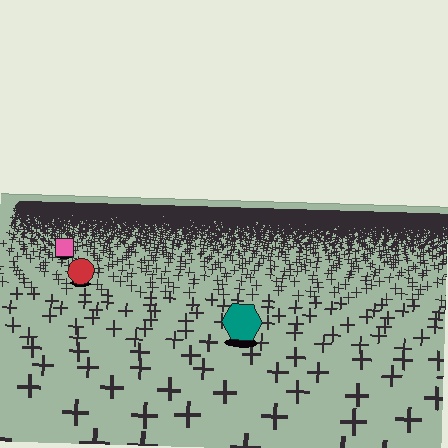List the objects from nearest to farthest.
From nearest to farthest: the teal hexagon, the red circle, the pink square.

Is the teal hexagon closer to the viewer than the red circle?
Yes. The teal hexagon is closer — you can tell from the texture gradient: the ground texture is coarser near it.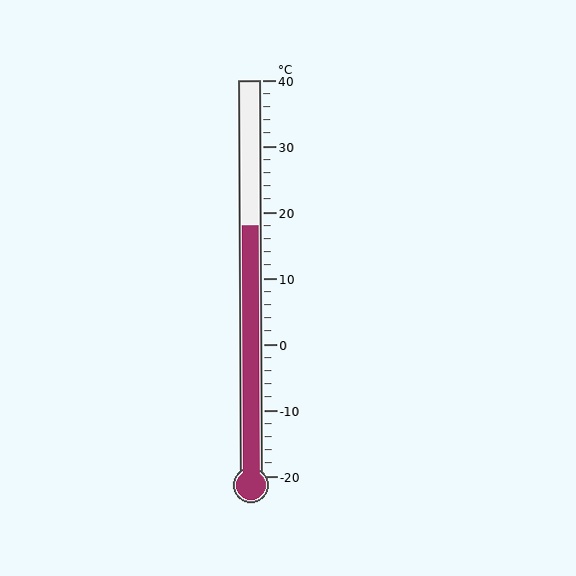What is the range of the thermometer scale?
The thermometer scale ranges from -20°C to 40°C.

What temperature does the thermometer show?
The thermometer shows approximately 18°C.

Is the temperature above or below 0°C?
The temperature is above 0°C.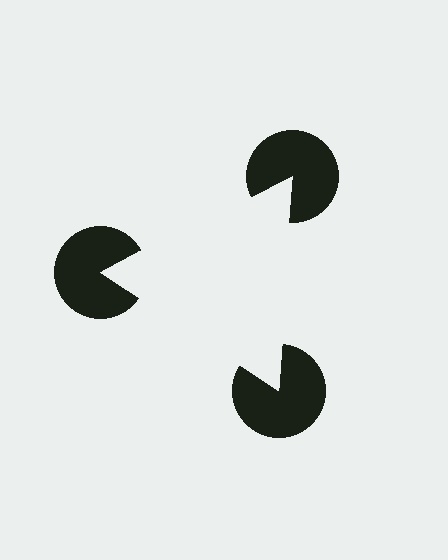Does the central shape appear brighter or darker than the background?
It typically appears slightly brighter than the background, even though no actual brightness change is drawn.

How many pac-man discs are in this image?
There are 3 — one at each vertex of the illusory triangle.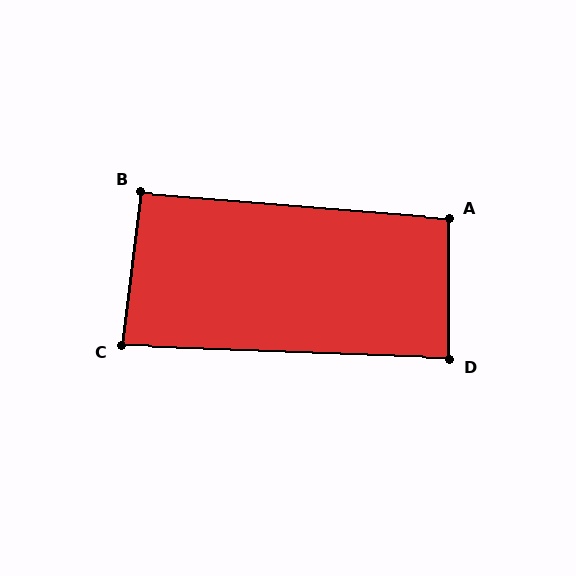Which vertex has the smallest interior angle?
C, at approximately 85 degrees.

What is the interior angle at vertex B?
Approximately 92 degrees (approximately right).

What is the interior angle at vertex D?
Approximately 88 degrees (approximately right).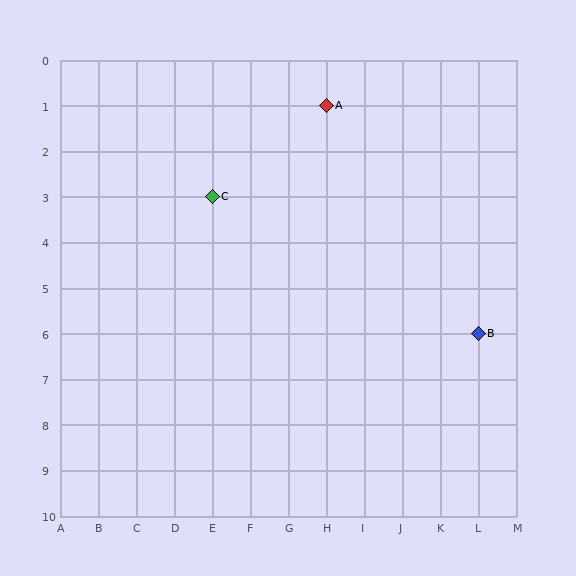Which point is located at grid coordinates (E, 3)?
Point C is at (E, 3).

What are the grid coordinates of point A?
Point A is at grid coordinates (H, 1).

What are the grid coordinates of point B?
Point B is at grid coordinates (L, 6).